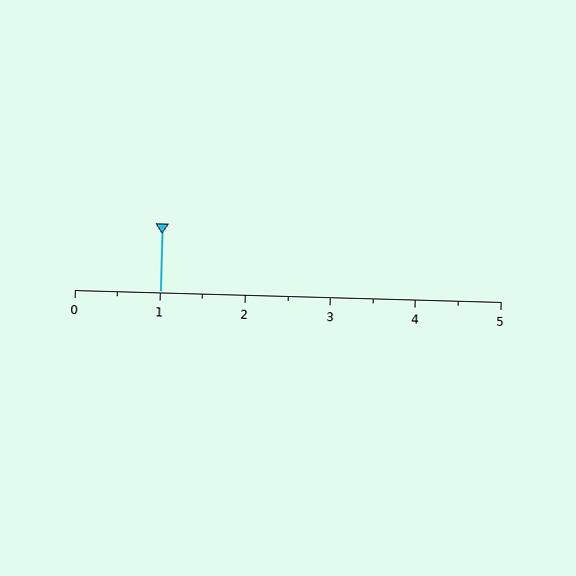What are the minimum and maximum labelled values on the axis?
The axis runs from 0 to 5.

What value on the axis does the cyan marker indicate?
The marker indicates approximately 1.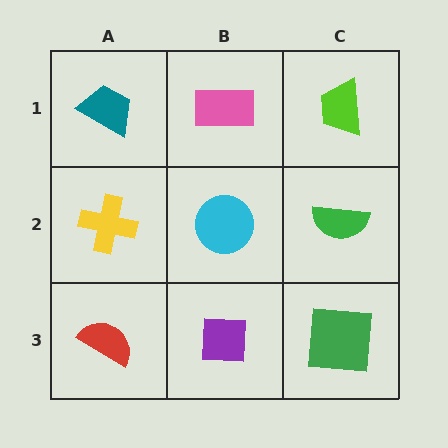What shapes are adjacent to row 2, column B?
A pink rectangle (row 1, column B), a purple square (row 3, column B), a yellow cross (row 2, column A), a green semicircle (row 2, column C).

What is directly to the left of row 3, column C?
A purple square.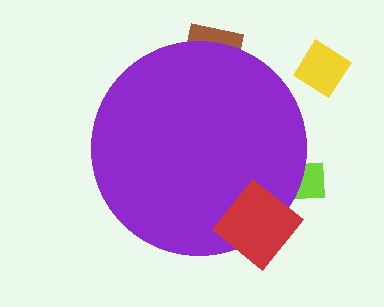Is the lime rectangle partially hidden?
Yes, the lime rectangle is partially hidden behind the purple circle.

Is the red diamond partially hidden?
No, the red diamond is fully visible.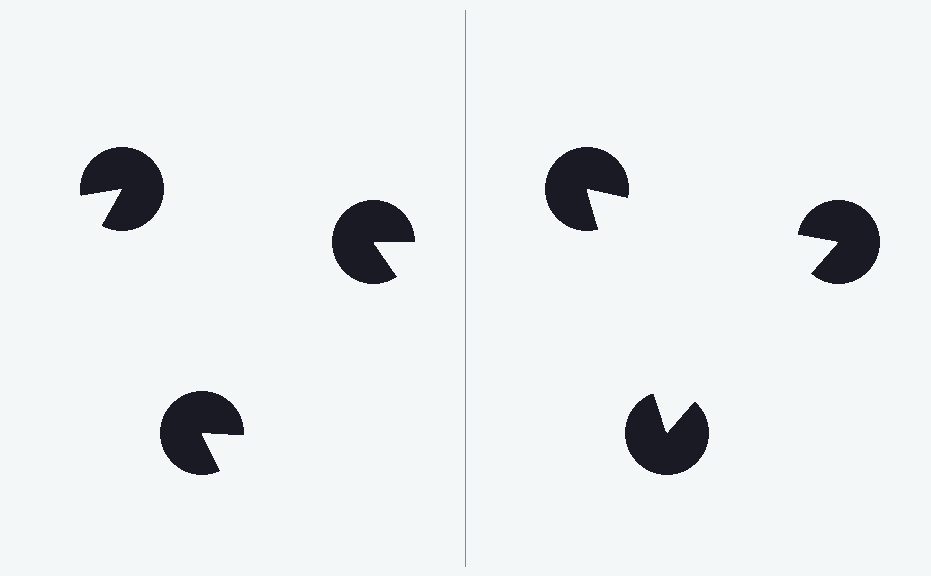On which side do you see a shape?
An illusory triangle appears on the right side. On the left side the wedge cuts are rotated, so no coherent shape forms.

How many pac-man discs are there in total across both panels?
6 — 3 on each side.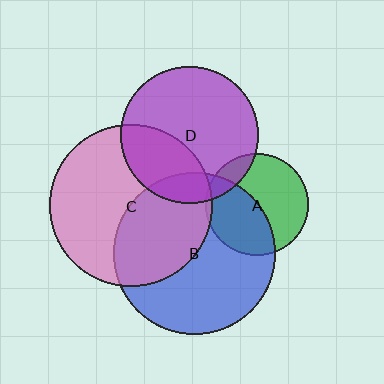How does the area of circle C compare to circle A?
Approximately 2.5 times.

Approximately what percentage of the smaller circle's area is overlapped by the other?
Approximately 30%.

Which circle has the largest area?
Circle C (pink).